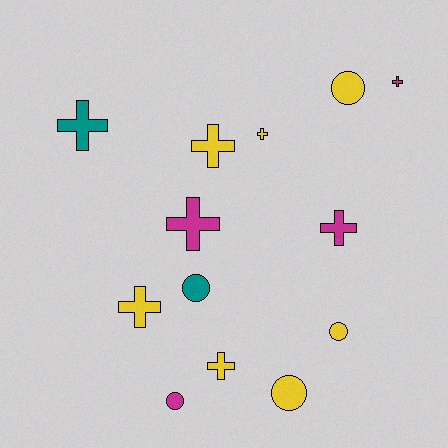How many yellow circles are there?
There are 3 yellow circles.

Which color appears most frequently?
Yellow, with 7 objects.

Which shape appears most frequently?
Cross, with 8 objects.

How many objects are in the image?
There are 13 objects.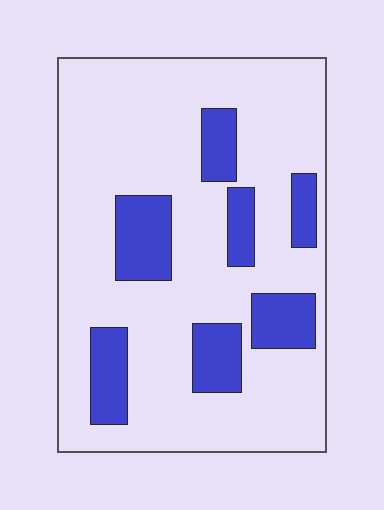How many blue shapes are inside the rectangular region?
7.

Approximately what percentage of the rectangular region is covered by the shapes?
Approximately 20%.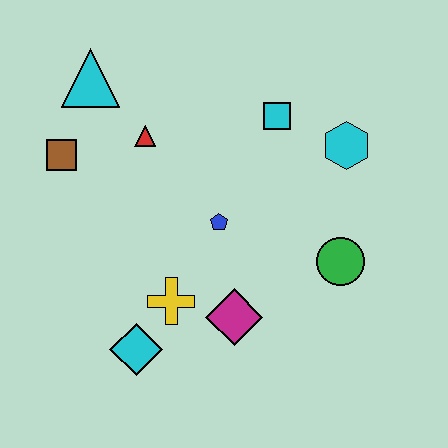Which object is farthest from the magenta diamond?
The cyan triangle is farthest from the magenta diamond.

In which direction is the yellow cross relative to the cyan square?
The yellow cross is below the cyan square.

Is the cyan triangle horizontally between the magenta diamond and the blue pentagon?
No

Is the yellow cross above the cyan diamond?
Yes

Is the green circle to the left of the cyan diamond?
No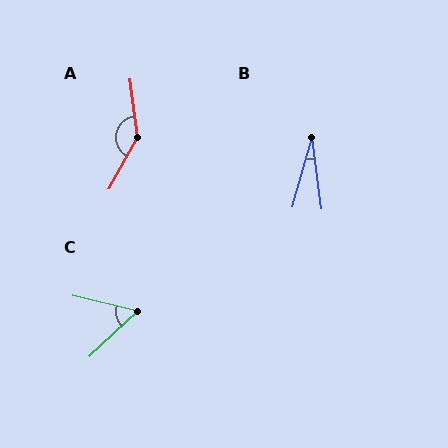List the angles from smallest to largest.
B (24°), C (57°), A (145°).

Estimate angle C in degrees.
Approximately 57 degrees.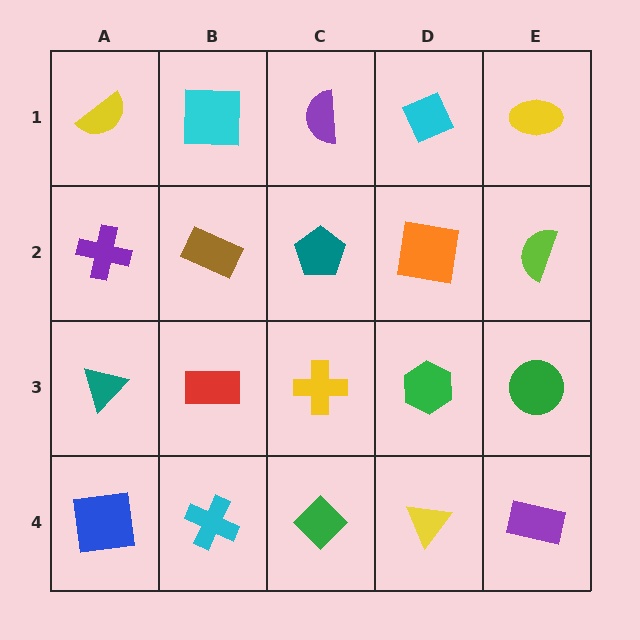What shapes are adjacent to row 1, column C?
A teal pentagon (row 2, column C), a cyan square (row 1, column B), a cyan diamond (row 1, column D).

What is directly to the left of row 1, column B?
A yellow semicircle.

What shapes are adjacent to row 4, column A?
A teal triangle (row 3, column A), a cyan cross (row 4, column B).